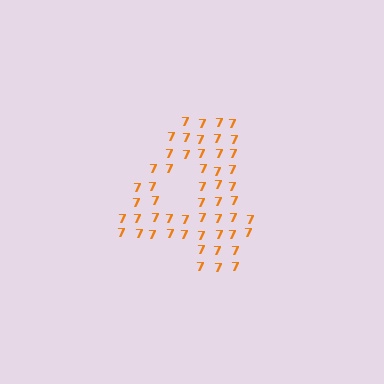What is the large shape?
The large shape is the digit 4.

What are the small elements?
The small elements are digit 7's.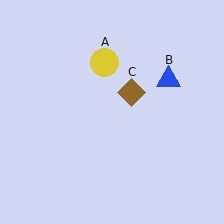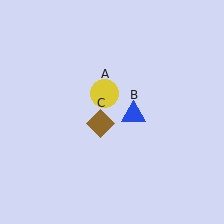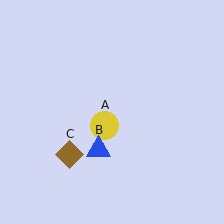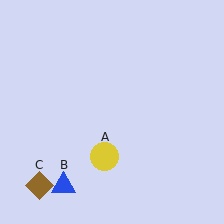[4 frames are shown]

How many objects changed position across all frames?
3 objects changed position: yellow circle (object A), blue triangle (object B), brown diamond (object C).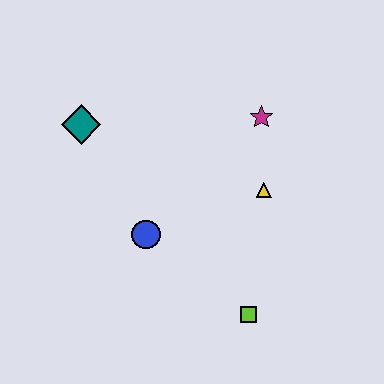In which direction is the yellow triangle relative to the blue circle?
The yellow triangle is to the right of the blue circle.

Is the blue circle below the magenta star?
Yes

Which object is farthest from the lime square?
The teal diamond is farthest from the lime square.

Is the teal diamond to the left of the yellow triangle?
Yes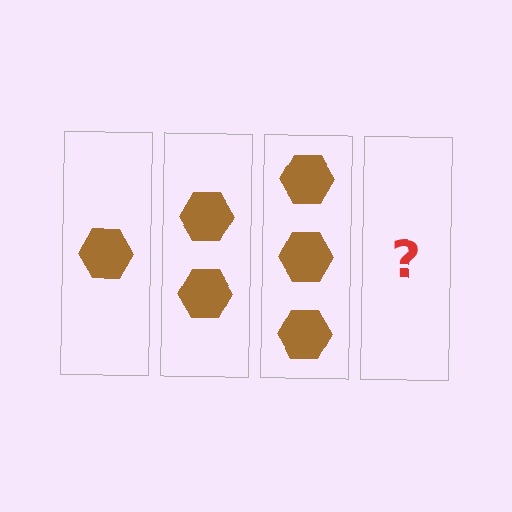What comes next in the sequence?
The next element should be 4 hexagons.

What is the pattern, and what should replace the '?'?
The pattern is that each step adds one more hexagon. The '?' should be 4 hexagons.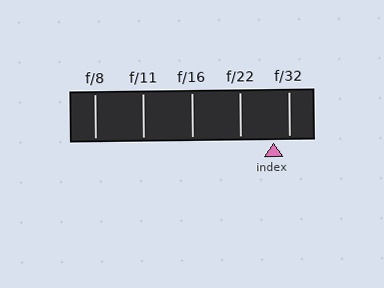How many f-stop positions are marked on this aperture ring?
There are 5 f-stop positions marked.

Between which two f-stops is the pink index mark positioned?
The index mark is between f/22 and f/32.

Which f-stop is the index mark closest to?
The index mark is closest to f/32.